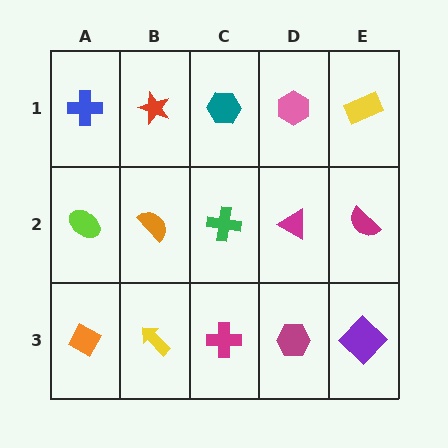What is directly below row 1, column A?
A lime ellipse.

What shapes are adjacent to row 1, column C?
A green cross (row 2, column C), a red star (row 1, column B), a pink hexagon (row 1, column D).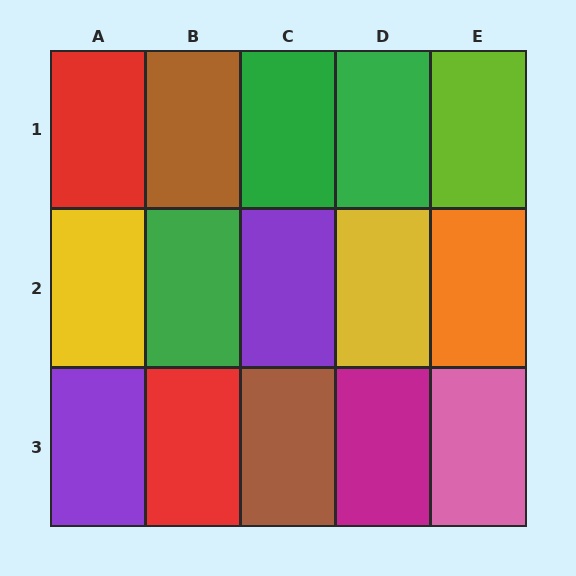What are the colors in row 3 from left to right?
Purple, red, brown, magenta, pink.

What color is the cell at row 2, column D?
Yellow.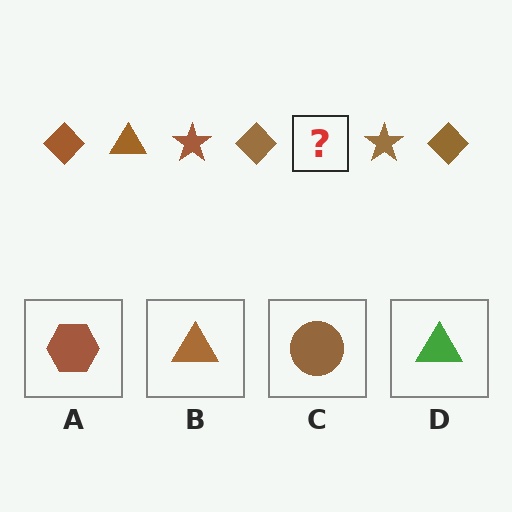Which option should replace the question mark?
Option B.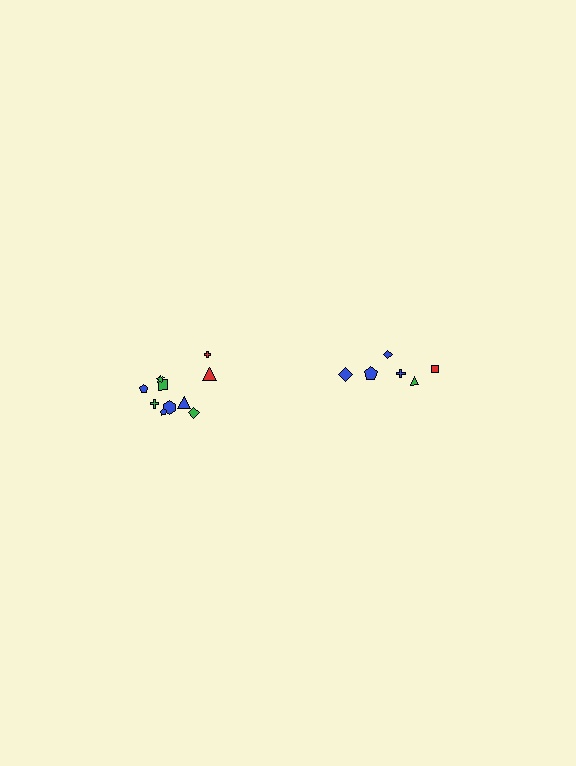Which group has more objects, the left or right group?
The left group.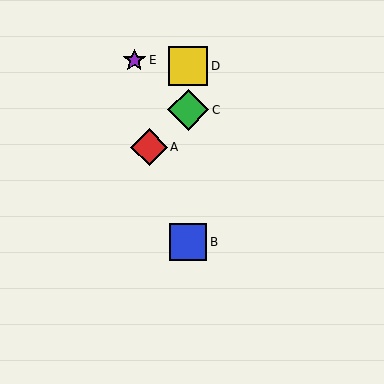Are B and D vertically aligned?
Yes, both are at x≈188.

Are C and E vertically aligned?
No, C is at x≈188 and E is at x≈134.